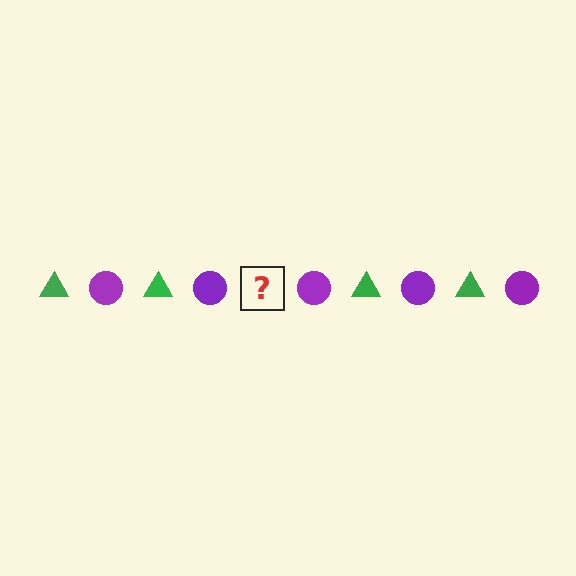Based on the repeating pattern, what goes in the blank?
The blank should be a green triangle.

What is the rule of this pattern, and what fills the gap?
The rule is that the pattern alternates between green triangle and purple circle. The gap should be filled with a green triangle.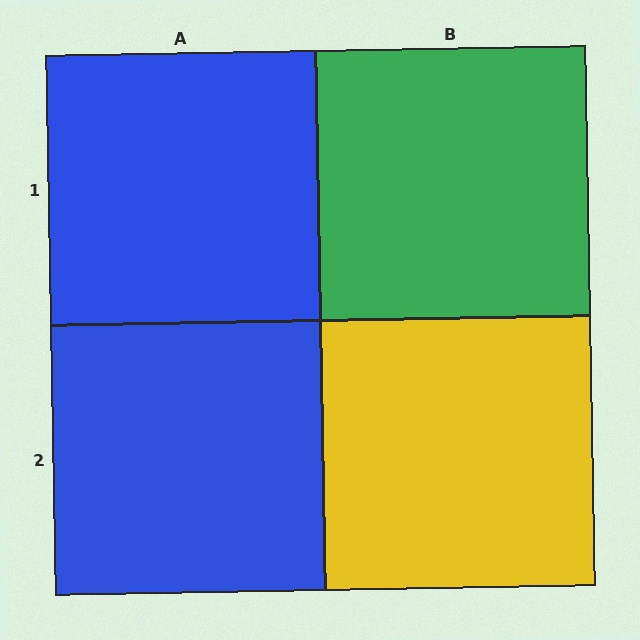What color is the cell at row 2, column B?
Yellow.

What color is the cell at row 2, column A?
Blue.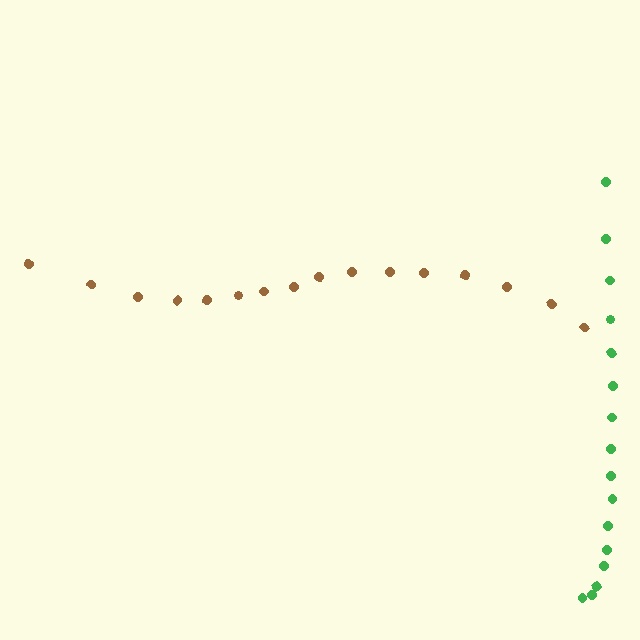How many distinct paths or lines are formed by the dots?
There are 2 distinct paths.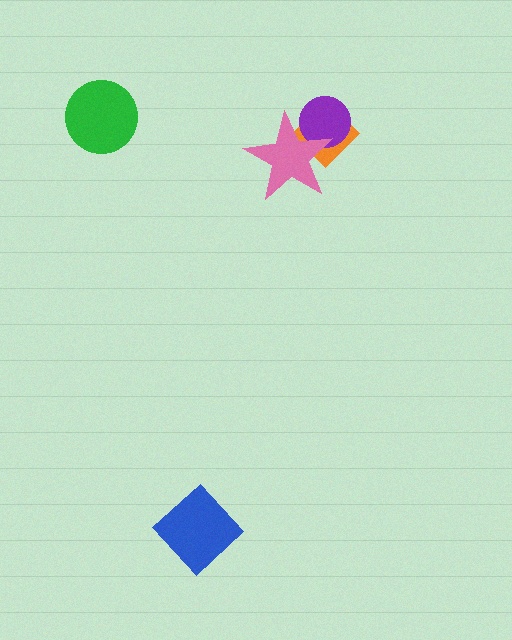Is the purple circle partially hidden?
Yes, it is partially covered by another shape.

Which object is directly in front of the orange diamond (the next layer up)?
The purple circle is directly in front of the orange diamond.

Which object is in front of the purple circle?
The pink star is in front of the purple circle.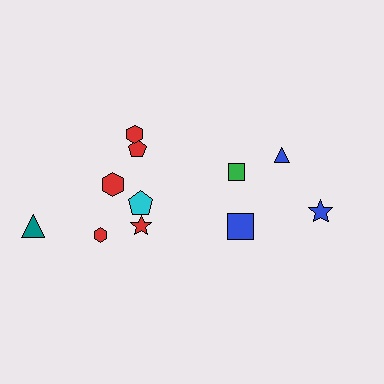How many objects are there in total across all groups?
There are 11 objects.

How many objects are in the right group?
There are 4 objects.